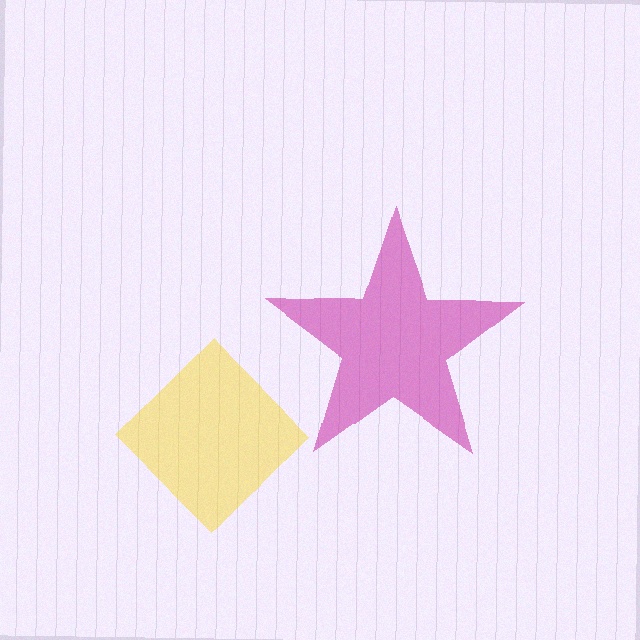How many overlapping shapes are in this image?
There are 2 overlapping shapes in the image.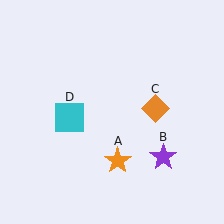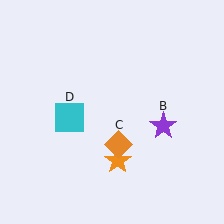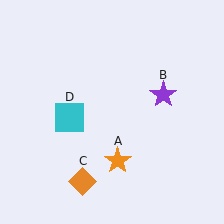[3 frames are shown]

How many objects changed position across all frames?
2 objects changed position: purple star (object B), orange diamond (object C).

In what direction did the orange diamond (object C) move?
The orange diamond (object C) moved down and to the left.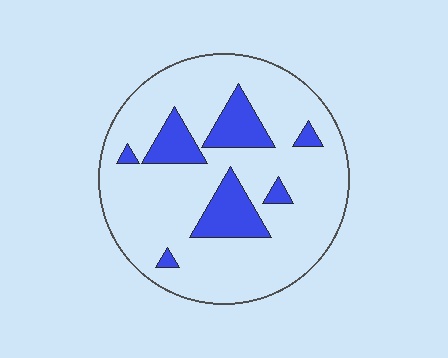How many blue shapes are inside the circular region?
7.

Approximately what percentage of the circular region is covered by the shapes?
Approximately 20%.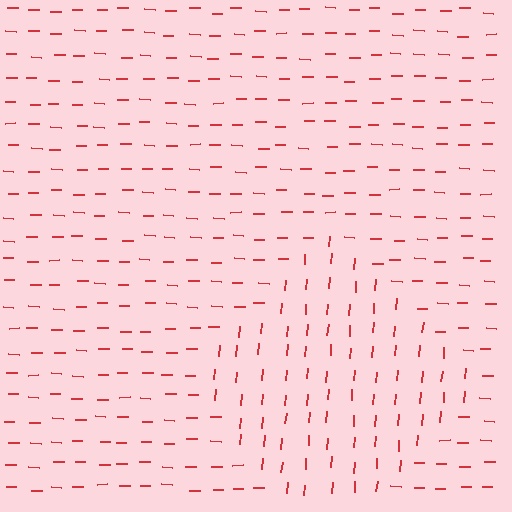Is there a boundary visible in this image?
Yes, there is a texture boundary formed by a change in line orientation.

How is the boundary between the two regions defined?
The boundary is defined purely by a change in line orientation (approximately 86 degrees difference). All lines are the same color and thickness.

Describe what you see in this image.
The image is filled with small red line segments. A diamond region in the image has lines oriented differently from the surrounding lines, creating a visible texture boundary.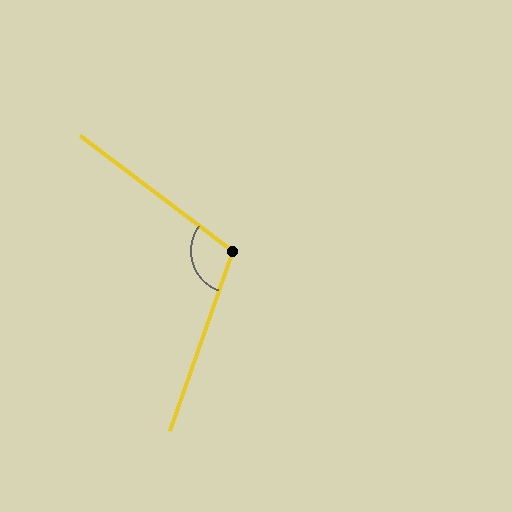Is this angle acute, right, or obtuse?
It is obtuse.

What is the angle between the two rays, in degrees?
Approximately 108 degrees.